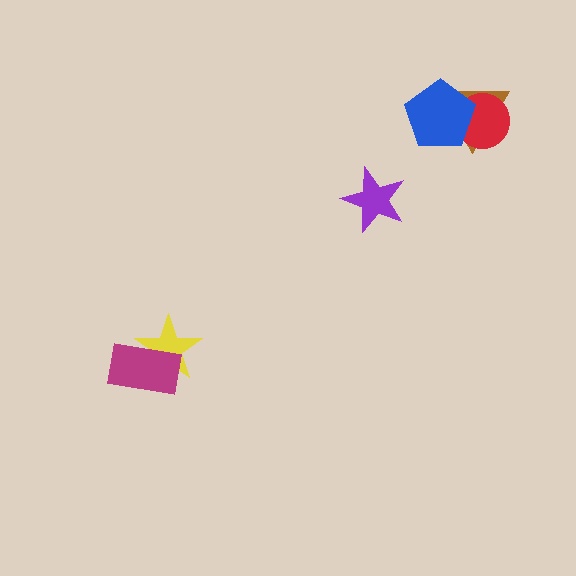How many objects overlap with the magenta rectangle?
1 object overlaps with the magenta rectangle.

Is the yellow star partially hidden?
Yes, it is partially covered by another shape.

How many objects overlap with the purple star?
0 objects overlap with the purple star.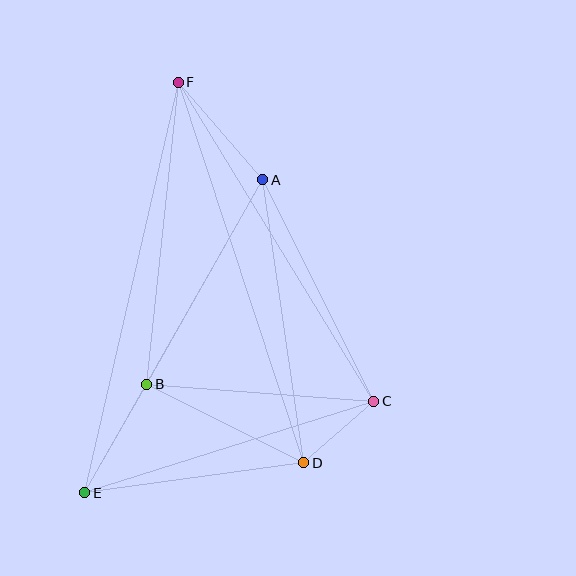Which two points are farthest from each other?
Points E and F are farthest from each other.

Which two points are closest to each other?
Points C and D are closest to each other.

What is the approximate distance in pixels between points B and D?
The distance between B and D is approximately 176 pixels.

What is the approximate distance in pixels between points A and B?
The distance between A and B is approximately 235 pixels.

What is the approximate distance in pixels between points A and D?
The distance between A and D is approximately 286 pixels.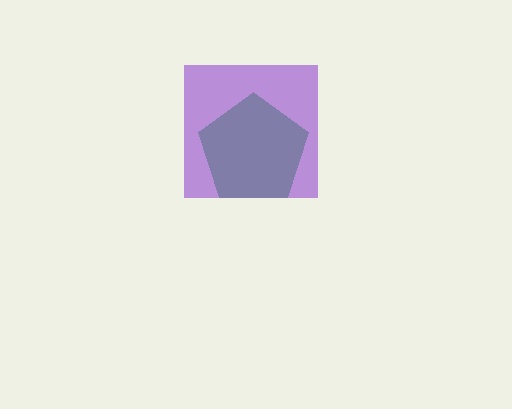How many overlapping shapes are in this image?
There are 2 overlapping shapes in the image.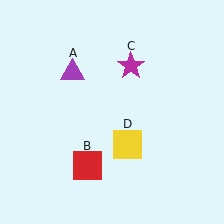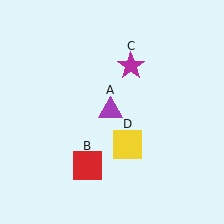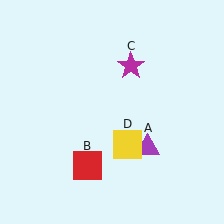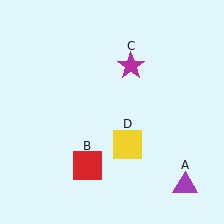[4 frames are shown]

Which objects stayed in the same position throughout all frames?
Red square (object B) and magenta star (object C) and yellow square (object D) remained stationary.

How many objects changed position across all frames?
1 object changed position: purple triangle (object A).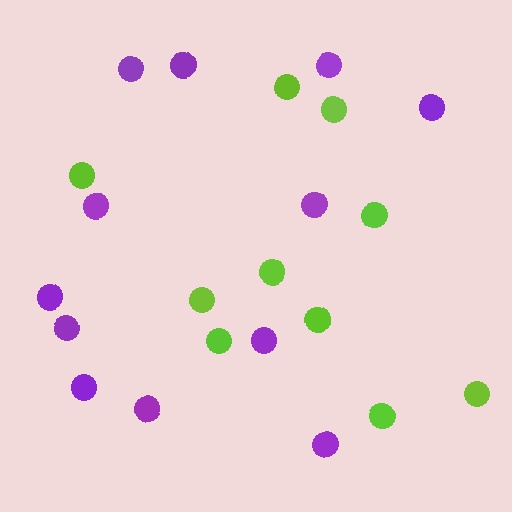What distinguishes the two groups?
There are 2 groups: one group of purple circles (12) and one group of lime circles (10).